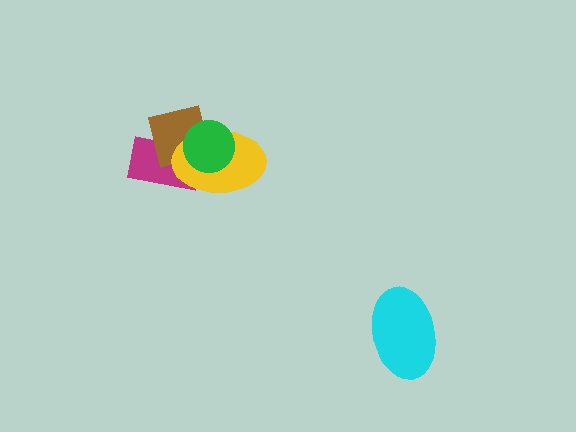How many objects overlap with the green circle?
3 objects overlap with the green circle.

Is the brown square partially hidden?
Yes, it is partially covered by another shape.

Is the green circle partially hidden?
No, no other shape covers it.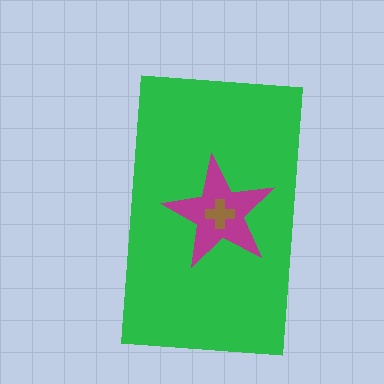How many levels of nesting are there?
3.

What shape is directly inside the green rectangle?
The magenta star.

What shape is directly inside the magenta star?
The brown cross.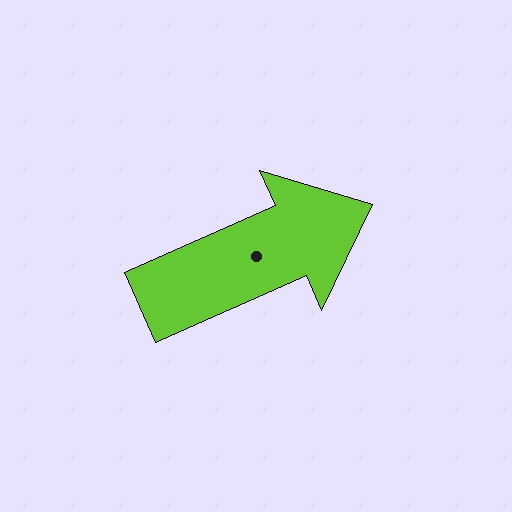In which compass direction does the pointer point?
Northeast.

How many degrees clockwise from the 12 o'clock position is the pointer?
Approximately 66 degrees.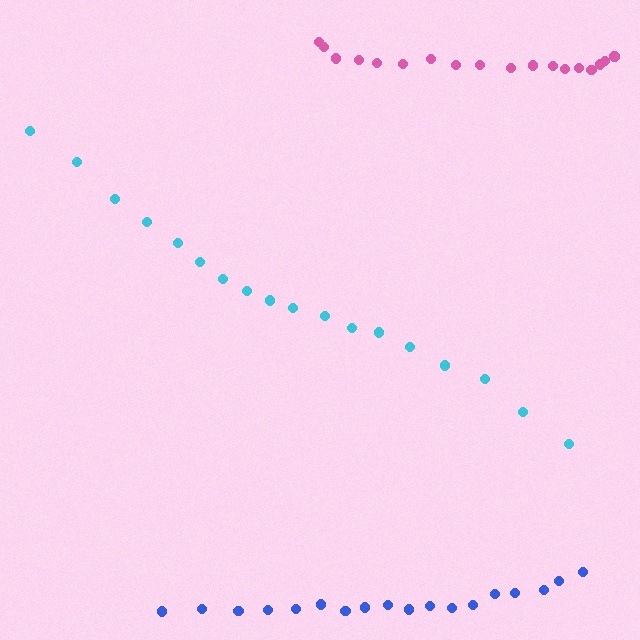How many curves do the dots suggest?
There are 3 distinct paths.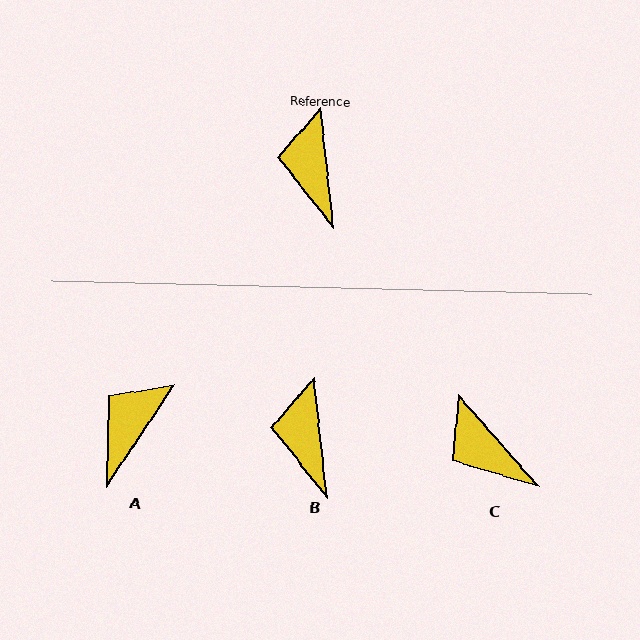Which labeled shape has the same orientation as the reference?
B.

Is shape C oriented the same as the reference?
No, it is off by about 36 degrees.